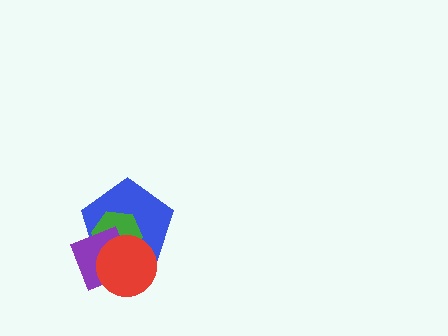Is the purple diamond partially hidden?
Yes, it is partially covered by another shape.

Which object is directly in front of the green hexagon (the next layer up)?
The purple diamond is directly in front of the green hexagon.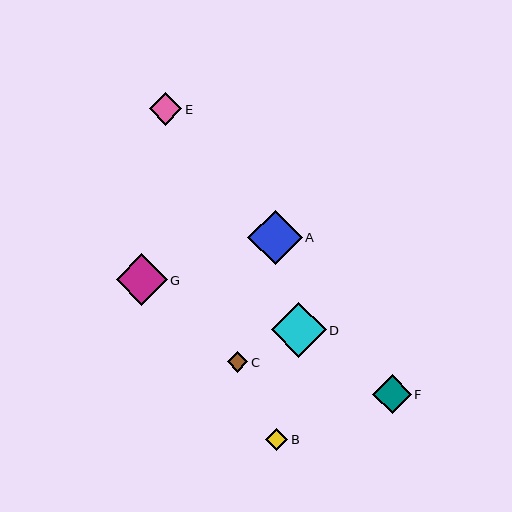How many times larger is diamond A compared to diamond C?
Diamond A is approximately 2.6 times the size of diamond C.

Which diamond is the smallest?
Diamond C is the smallest with a size of approximately 21 pixels.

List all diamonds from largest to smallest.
From largest to smallest: D, A, G, F, E, B, C.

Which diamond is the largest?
Diamond D is the largest with a size of approximately 55 pixels.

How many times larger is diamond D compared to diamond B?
Diamond D is approximately 2.4 times the size of diamond B.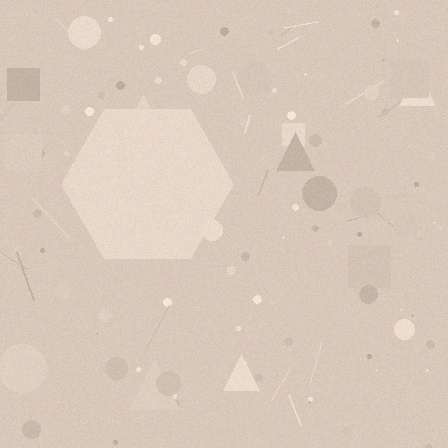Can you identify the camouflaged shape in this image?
The camouflaged shape is a hexagon.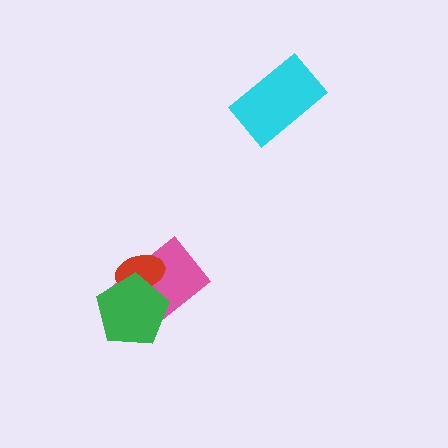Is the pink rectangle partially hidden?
Yes, it is partially covered by another shape.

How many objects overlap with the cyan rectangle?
0 objects overlap with the cyan rectangle.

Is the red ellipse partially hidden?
Yes, it is partially covered by another shape.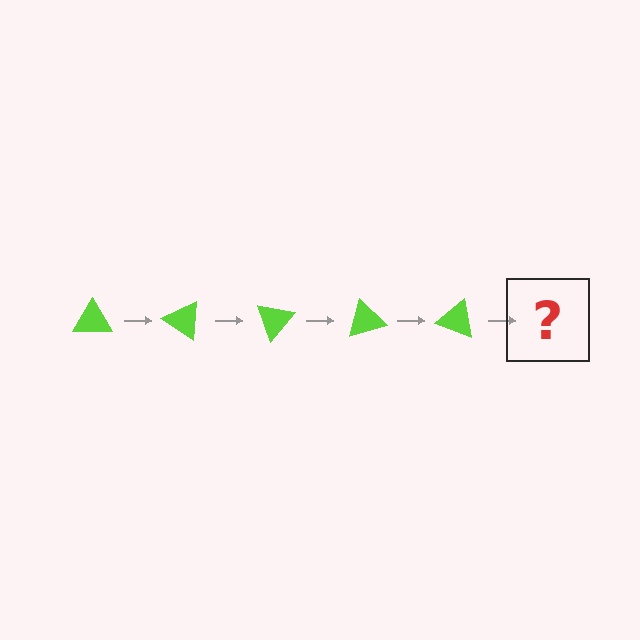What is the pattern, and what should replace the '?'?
The pattern is that the triangle rotates 35 degrees each step. The '?' should be a lime triangle rotated 175 degrees.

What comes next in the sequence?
The next element should be a lime triangle rotated 175 degrees.